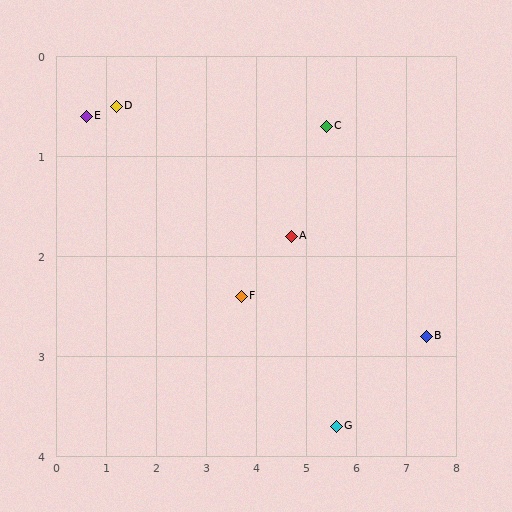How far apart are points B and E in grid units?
Points B and E are about 7.1 grid units apart.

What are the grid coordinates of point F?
Point F is at approximately (3.7, 2.4).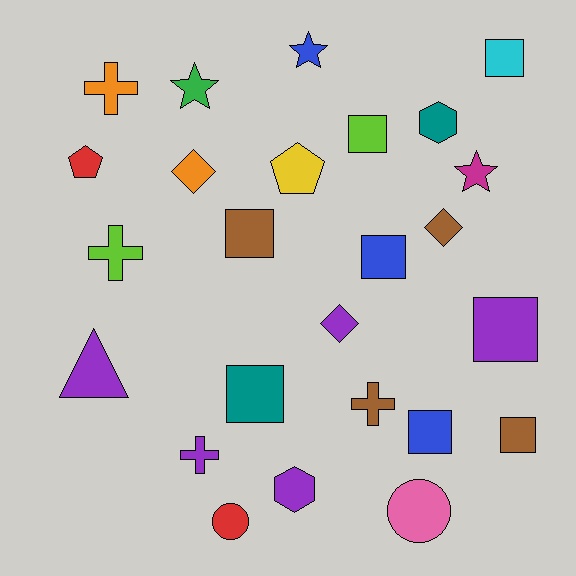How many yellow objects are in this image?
There is 1 yellow object.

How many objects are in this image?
There are 25 objects.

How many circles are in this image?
There are 2 circles.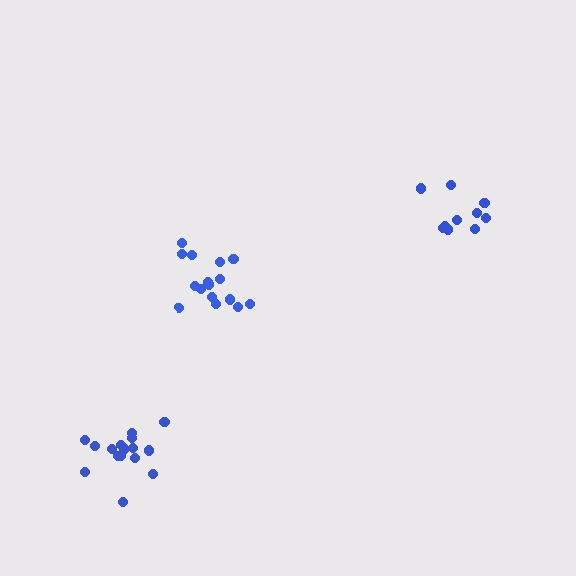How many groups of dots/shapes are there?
There are 3 groups.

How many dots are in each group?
Group 1: 16 dots, Group 2: 16 dots, Group 3: 10 dots (42 total).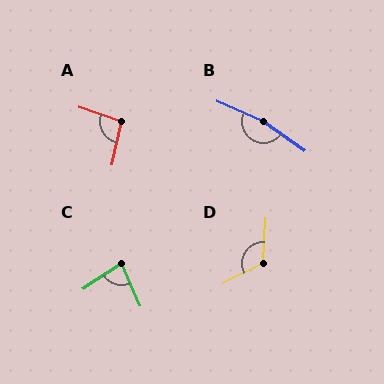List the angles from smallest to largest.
C (80°), A (97°), D (121°), B (168°).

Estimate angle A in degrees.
Approximately 97 degrees.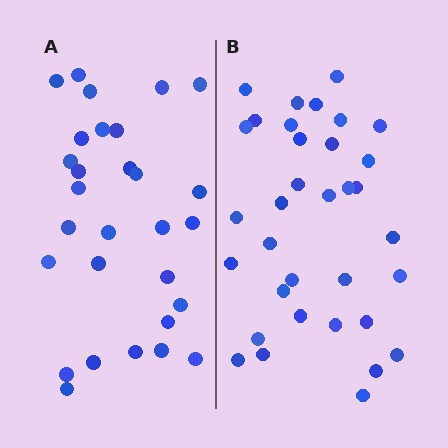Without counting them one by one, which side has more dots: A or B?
Region B (the right region) has more dots.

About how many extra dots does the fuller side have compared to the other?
Region B has about 5 more dots than region A.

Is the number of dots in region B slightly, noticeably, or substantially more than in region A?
Region B has only slightly more — the two regions are fairly close. The ratio is roughly 1.2 to 1.